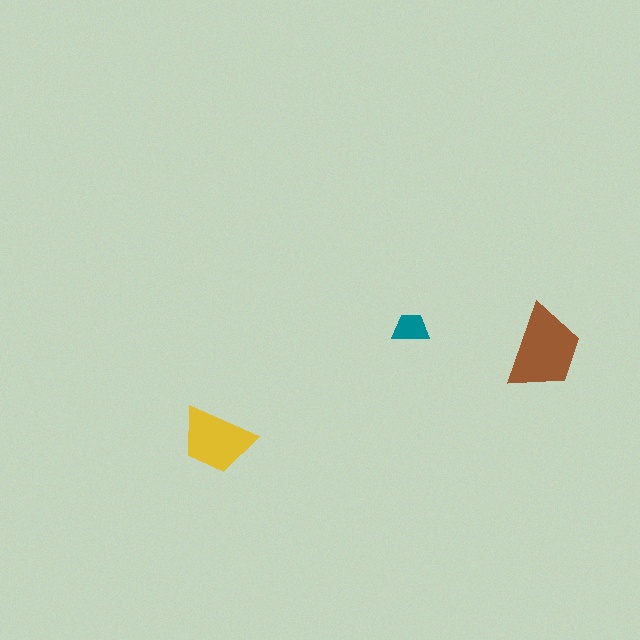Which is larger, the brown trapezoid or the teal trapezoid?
The brown one.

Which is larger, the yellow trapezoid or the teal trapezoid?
The yellow one.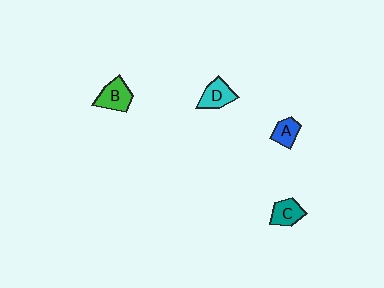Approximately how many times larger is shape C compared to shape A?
Approximately 1.2 times.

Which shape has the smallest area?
Shape A (blue).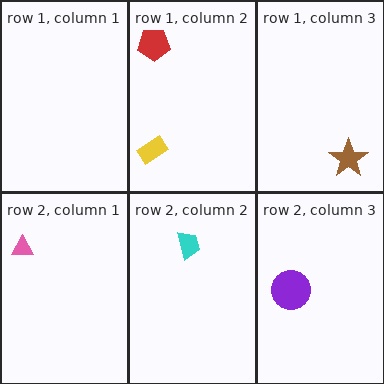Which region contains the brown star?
The row 1, column 3 region.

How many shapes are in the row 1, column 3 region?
1.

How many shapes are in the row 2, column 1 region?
1.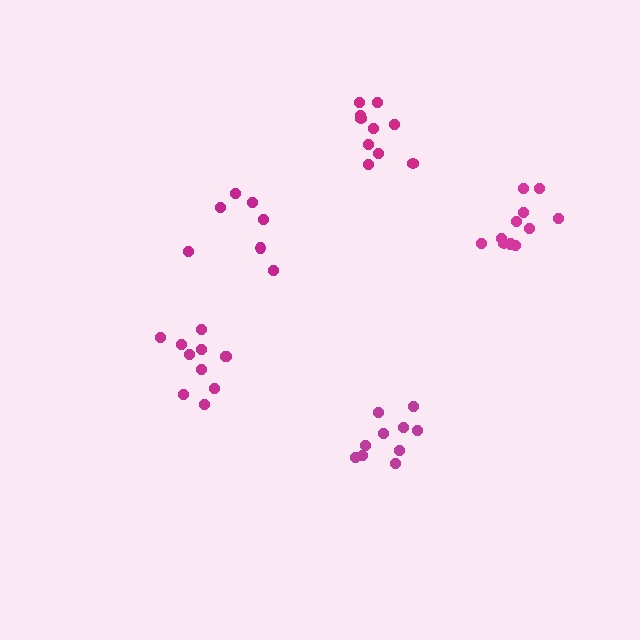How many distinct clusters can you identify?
There are 5 distinct clusters.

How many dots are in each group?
Group 1: 10 dots, Group 2: 7 dots, Group 3: 11 dots, Group 4: 10 dots, Group 5: 11 dots (49 total).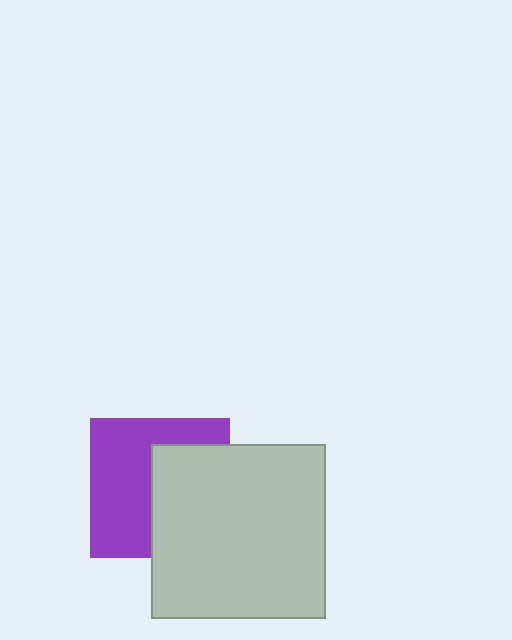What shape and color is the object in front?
The object in front is a light gray square.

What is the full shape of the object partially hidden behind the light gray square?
The partially hidden object is a purple square.